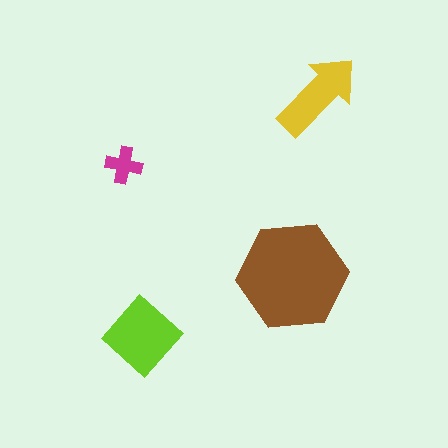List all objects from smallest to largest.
The magenta cross, the yellow arrow, the lime diamond, the brown hexagon.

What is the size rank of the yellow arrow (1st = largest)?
3rd.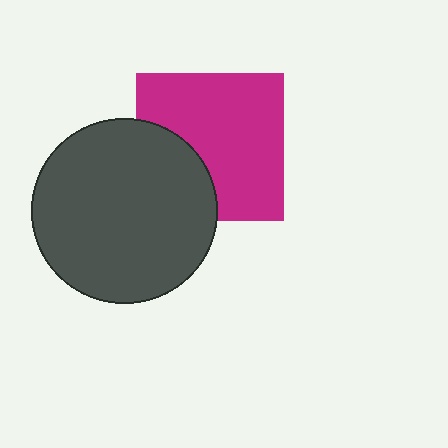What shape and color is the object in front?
The object in front is a dark gray circle.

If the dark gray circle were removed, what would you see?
You would see the complete magenta square.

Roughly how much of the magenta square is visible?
Most of it is visible (roughly 70%).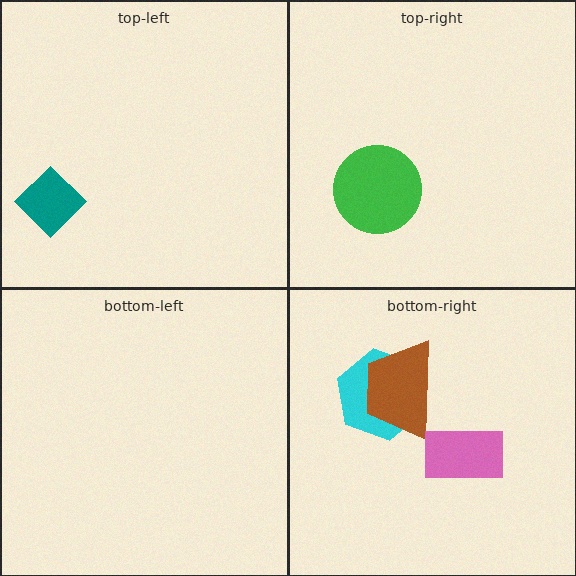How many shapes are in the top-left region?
1.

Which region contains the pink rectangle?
The bottom-right region.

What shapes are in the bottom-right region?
The cyan hexagon, the brown trapezoid, the pink rectangle.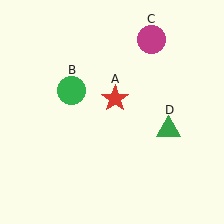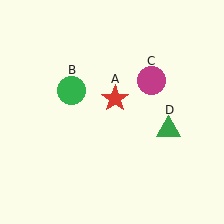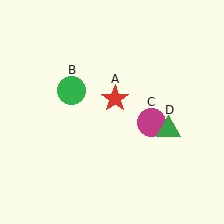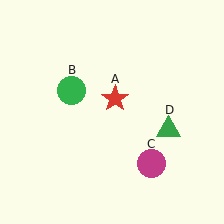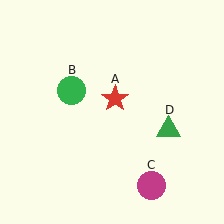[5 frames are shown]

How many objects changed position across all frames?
1 object changed position: magenta circle (object C).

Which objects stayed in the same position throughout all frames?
Red star (object A) and green circle (object B) and green triangle (object D) remained stationary.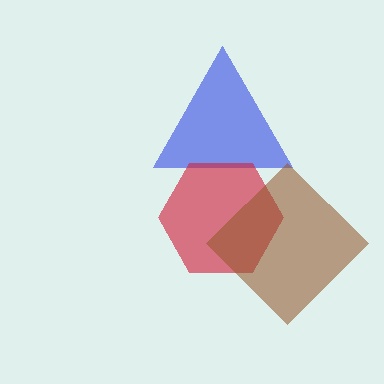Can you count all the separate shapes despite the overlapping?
Yes, there are 3 separate shapes.